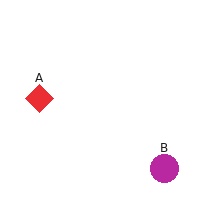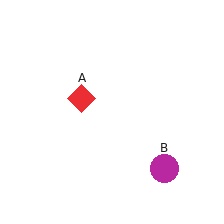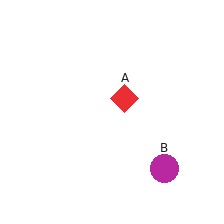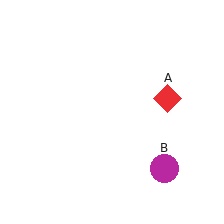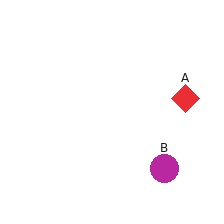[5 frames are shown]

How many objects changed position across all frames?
1 object changed position: red diamond (object A).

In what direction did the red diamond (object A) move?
The red diamond (object A) moved right.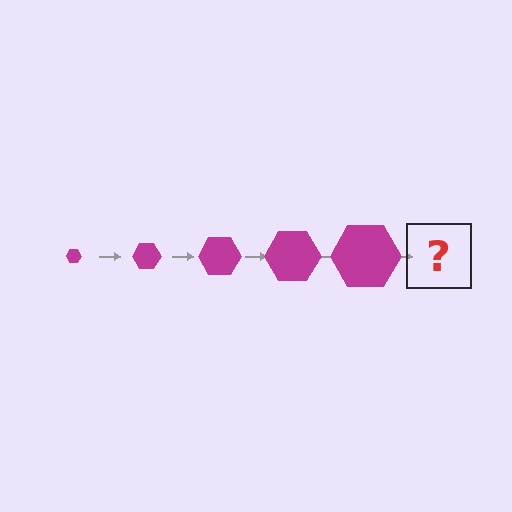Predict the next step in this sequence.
The next step is a magenta hexagon, larger than the previous one.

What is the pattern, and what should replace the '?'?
The pattern is that the hexagon gets progressively larger each step. The '?' should be a magenta hexagon, larger than the previous one.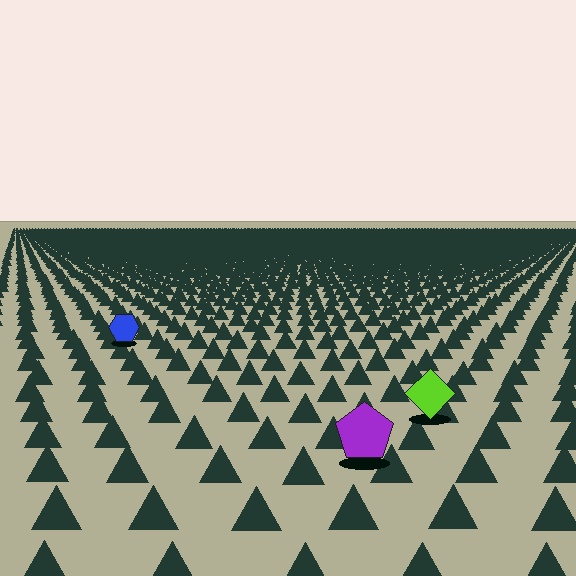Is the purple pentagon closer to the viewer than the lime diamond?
Yes. The purple pentagon is closer — you can tell from the texture gradient: the ground texture is coarser near it.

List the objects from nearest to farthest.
From nearest to farthest: the purple pentagon, the lime diamond, the blue hexagon.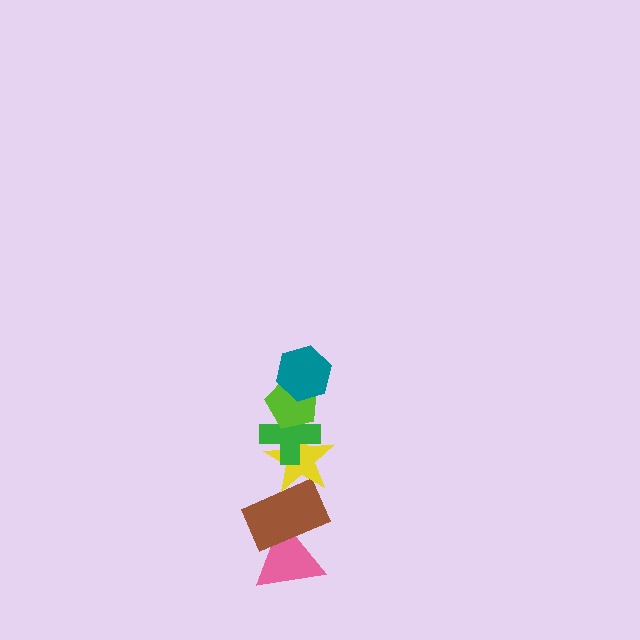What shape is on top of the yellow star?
The green cross is on top of the yellow star.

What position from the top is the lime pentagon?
The lime pentagon is 2nd from the top.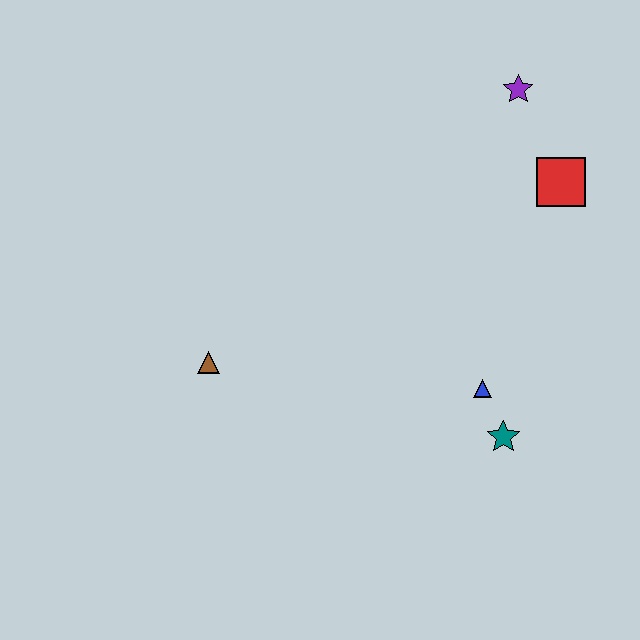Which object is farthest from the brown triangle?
The purple star is farthest from the brown triangle.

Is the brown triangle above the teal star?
Yes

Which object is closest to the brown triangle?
The blue triangle is closest to the brown triangle.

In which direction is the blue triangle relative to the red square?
The blue triangle is below the red square.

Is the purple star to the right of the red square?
No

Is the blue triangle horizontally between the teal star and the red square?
No